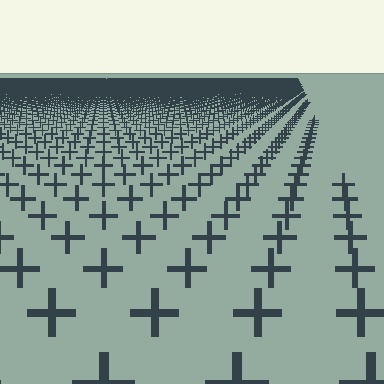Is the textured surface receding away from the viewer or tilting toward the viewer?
The surface is receding away from the viewer. Texture elements get smaller and denser toward the top.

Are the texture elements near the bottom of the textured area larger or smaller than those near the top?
Larger. Near the bottom, elements are closer to the viewer and appear at a bigger on-screen size.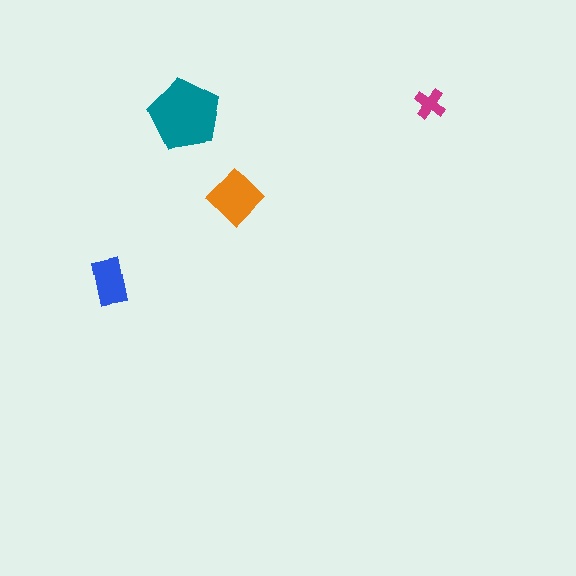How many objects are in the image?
There are 4 objects in the image.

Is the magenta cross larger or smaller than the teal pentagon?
Smaller.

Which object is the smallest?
The magenta cross.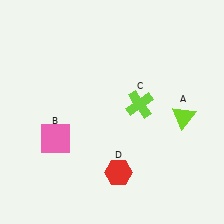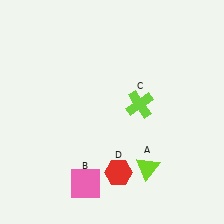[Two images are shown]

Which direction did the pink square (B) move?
The pink square (B) moved down.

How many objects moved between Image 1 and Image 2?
2 objects moved between the two images.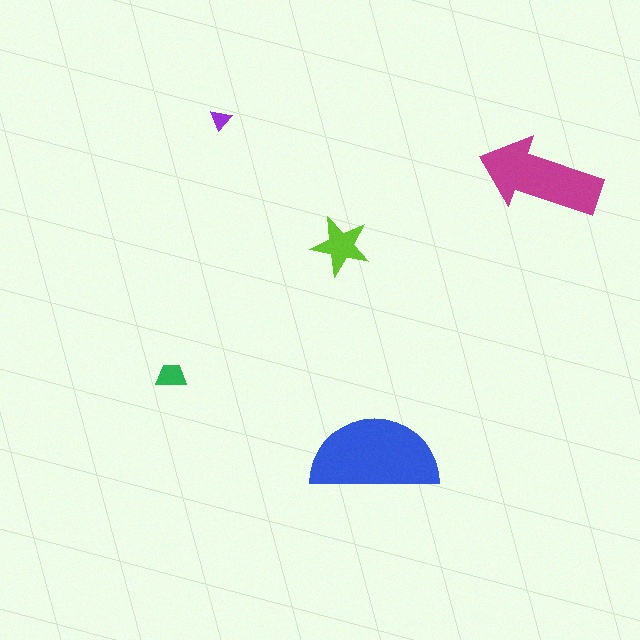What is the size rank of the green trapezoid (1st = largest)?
4th.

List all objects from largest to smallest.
The blue semicircle, the magenta arrow, the lime star, the green trapezoid, the purple triangle.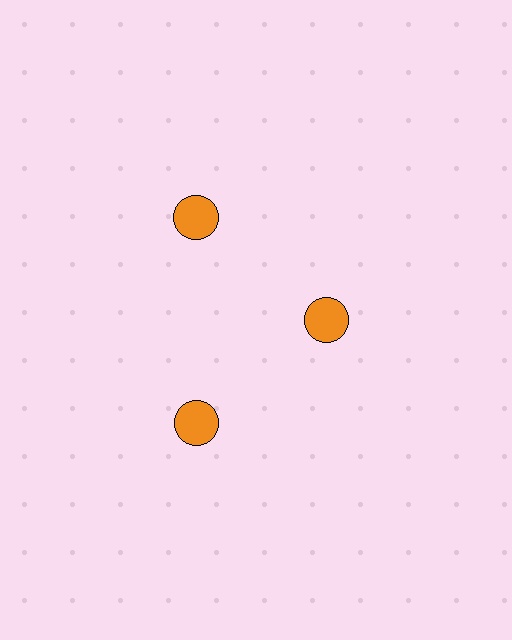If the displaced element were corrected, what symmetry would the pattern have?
It would have 3-fold rotational symmetry — the pattern would map onto itself every 120 degrees.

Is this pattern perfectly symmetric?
No. The 3 orange circles are arranged in a ring, but one element near the 3 o'clock position is pulled inward toward the center, breaking the 3-fold rotational symmetry.